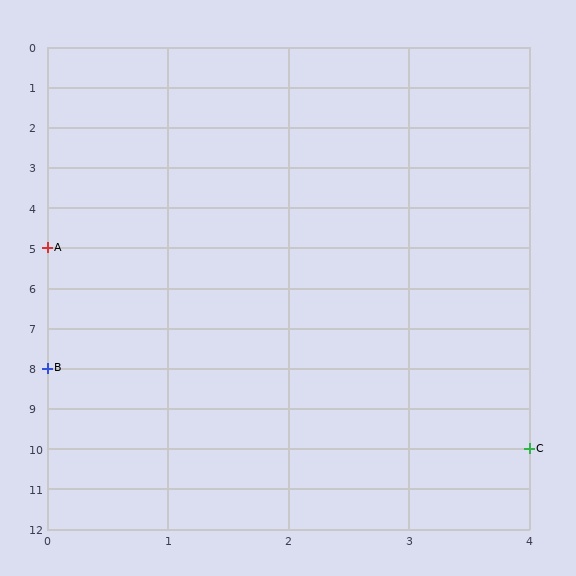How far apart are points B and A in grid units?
Points B and A are 3 rows apart.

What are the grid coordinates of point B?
Point B is at grid coordinates (0, 8).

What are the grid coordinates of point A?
Point A is at grid coordinates (0, 5).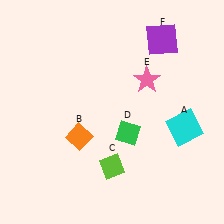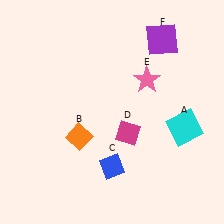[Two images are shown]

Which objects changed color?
C changed from lime to blue. D changed from green to magenta.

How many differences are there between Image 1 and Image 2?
There are 2 differences between the two images.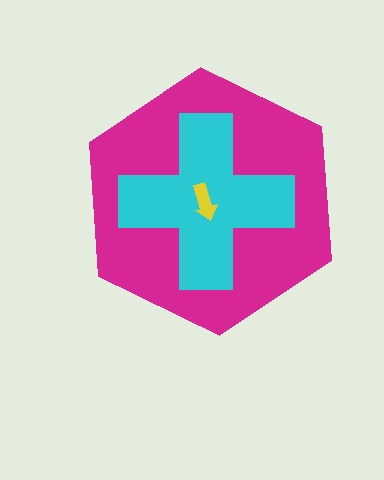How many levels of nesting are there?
3.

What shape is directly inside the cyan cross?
The yellow arrow.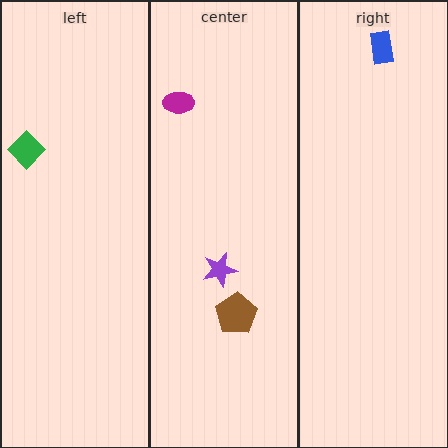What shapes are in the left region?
The green diamond.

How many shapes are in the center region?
3.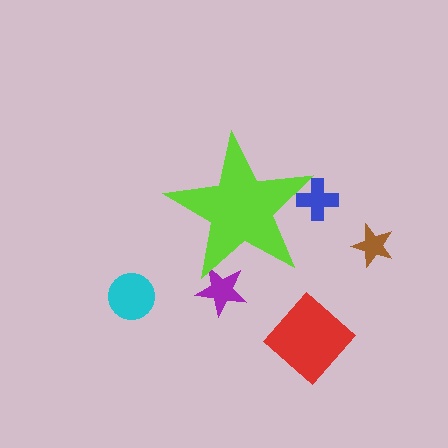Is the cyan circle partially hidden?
No, the cyan circle is fully visible.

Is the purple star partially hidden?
Yes, the purple star is partially hidden behind the lime star.